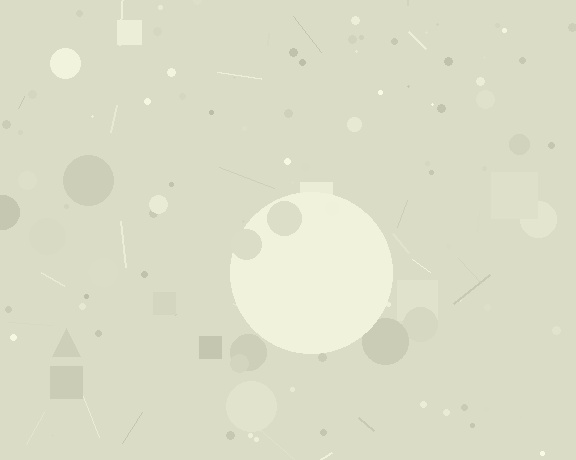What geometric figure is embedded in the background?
A circle is embedded in the background.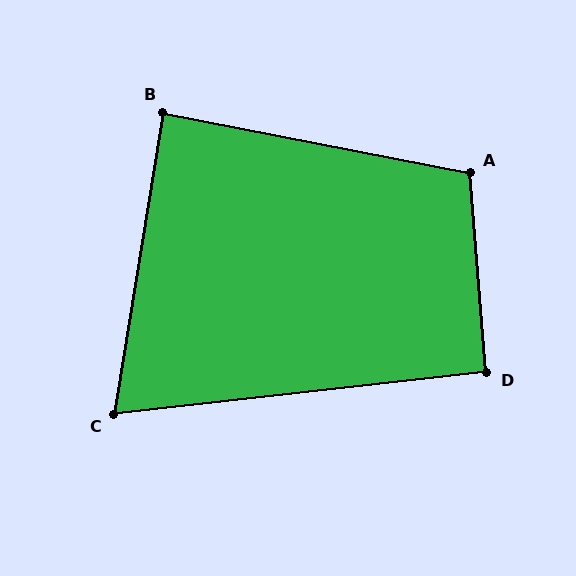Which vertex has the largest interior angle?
A, at approximately 106 degrees.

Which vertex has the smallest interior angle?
C, at approximately 74 degrees.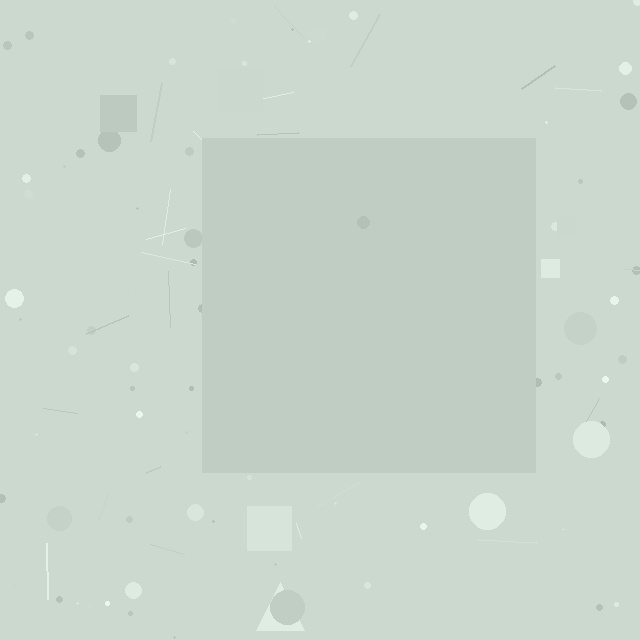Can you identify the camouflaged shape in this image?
The camouflaged shape is a square.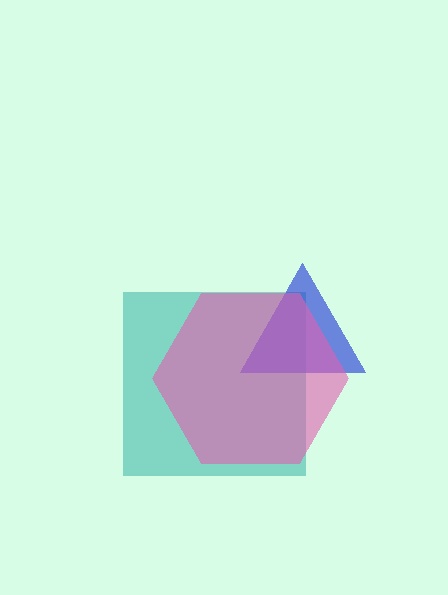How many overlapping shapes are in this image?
There are 3 overlapping shapes in the image.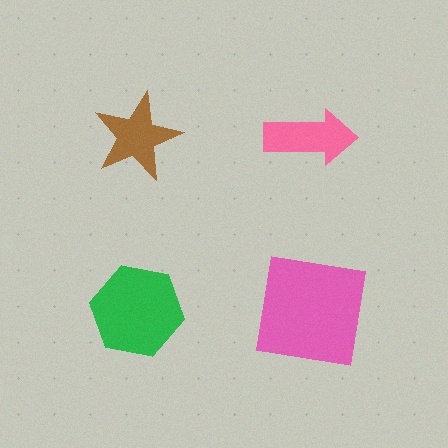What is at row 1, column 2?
A pink arrow.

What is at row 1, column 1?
A brown star.